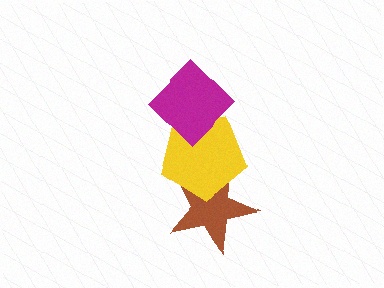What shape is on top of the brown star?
The yellow pentagon is on top of the brown star.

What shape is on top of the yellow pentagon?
The magenta diamond is on top of the yellow pentagon.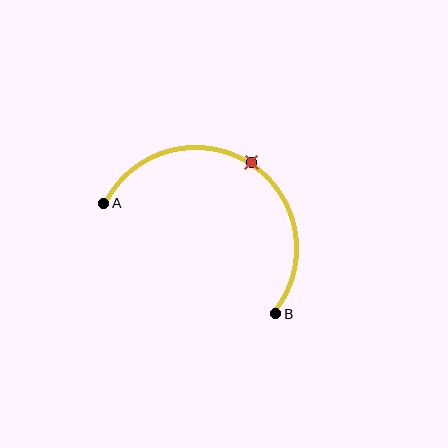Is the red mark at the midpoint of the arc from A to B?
Yes. The red mark lies on the arc at equal arc-length from both A and B — it is the arc midpoint.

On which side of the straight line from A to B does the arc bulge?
The arc bulges above the straight line connecting A and B.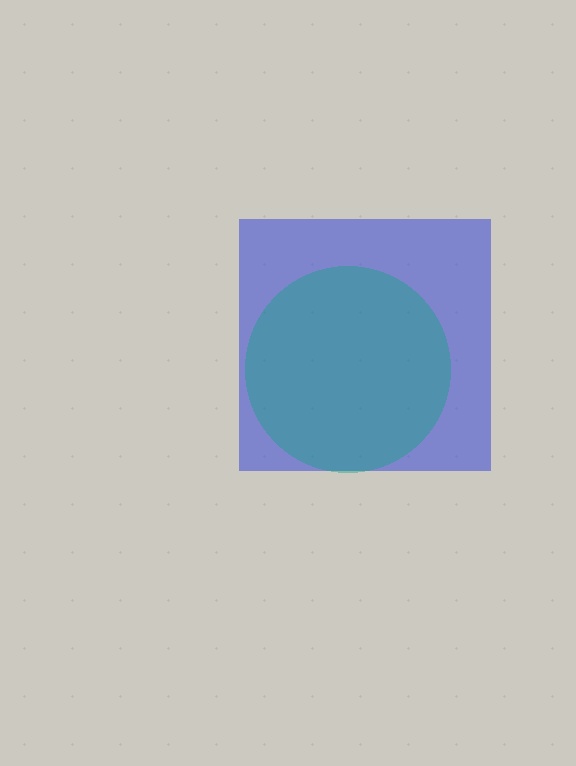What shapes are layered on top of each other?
The layered shapes are: a blue square, a teal circle.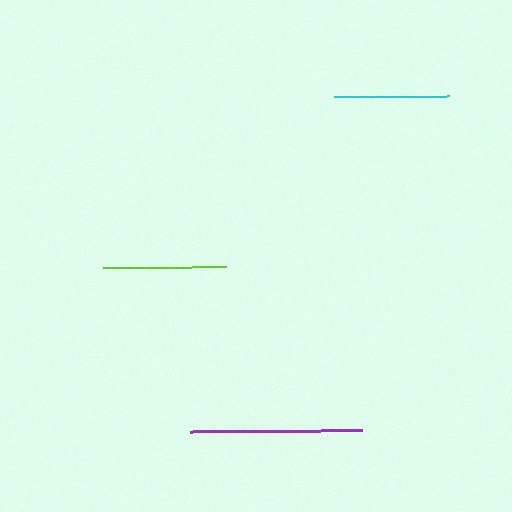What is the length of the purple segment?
The purple segment is approximately 171 pixels long.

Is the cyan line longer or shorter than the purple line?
The purple line is longer than the cyan line.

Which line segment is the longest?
The purple line is the longest at approximately 171 pixels.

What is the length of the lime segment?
The lime segment is approximately 123 pixels long.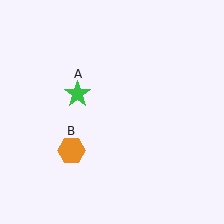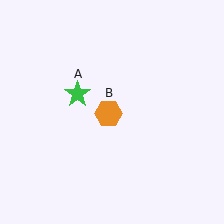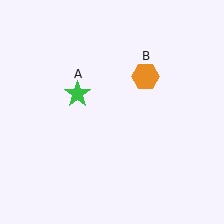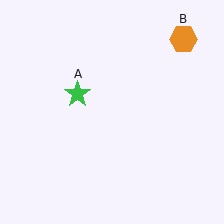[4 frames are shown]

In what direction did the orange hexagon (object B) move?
The orange hexagon (object B) moved up and to the right.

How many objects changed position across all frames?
1 object changed position: orange hexagon (object B).